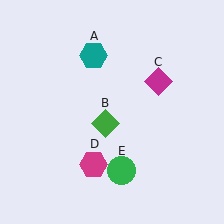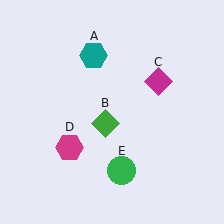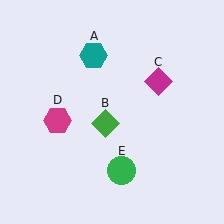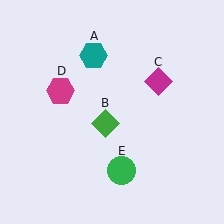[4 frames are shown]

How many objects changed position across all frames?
1 object changed position: magenta hexagon (object D).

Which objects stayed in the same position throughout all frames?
Teal hexagon (object A) and green diamond (object B) and magenta diamond (object C) and green circle (object E) remained stationary.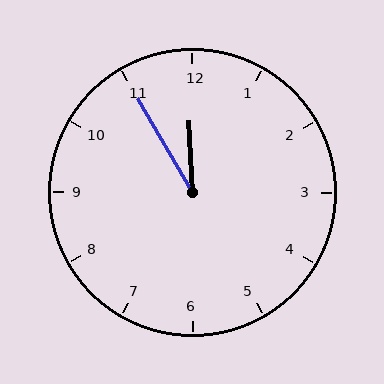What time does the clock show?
11:55.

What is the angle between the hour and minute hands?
Approximately 28 degrees.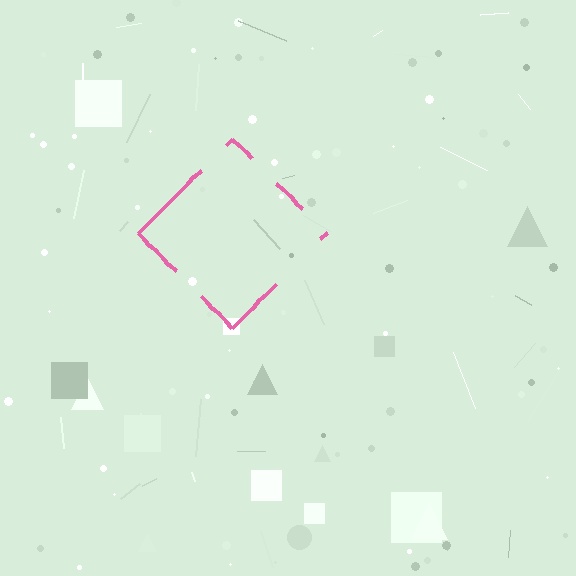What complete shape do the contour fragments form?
The contour fragments form a diamond.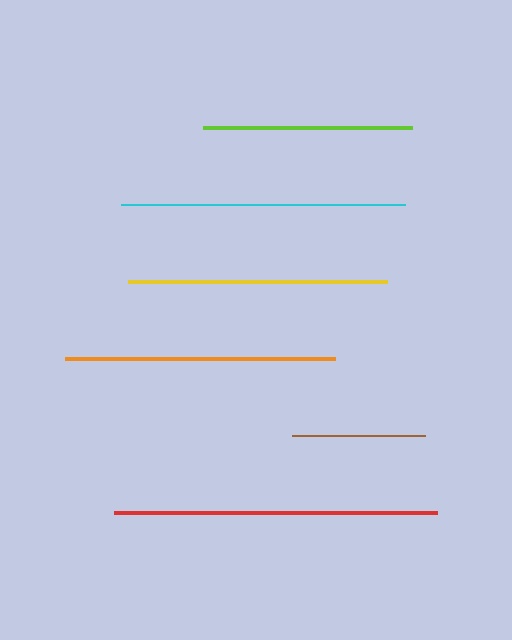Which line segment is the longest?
The red line is the longest at approximately 323 pixels.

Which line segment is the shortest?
The brown line is the shortest at approximately 132 pixels.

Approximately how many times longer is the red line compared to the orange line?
The red line is approximately 1.2 times the length of the orange line.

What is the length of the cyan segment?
The cyan segment is approximately 284 pixels long.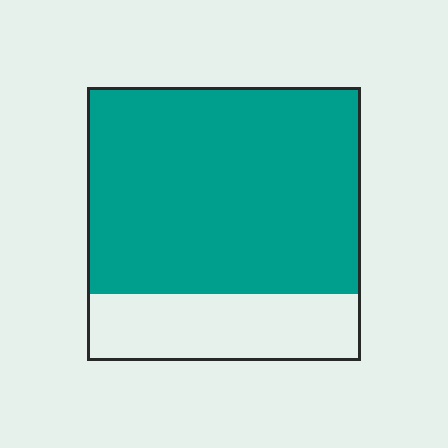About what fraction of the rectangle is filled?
About three quarters (3/4).